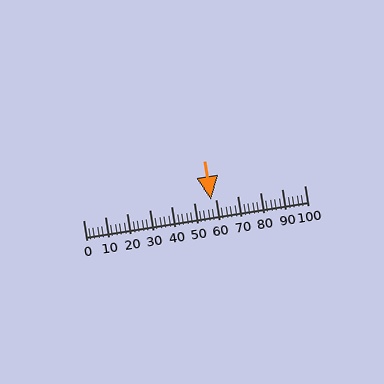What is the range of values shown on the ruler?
The ruler shows values from 0 to 100.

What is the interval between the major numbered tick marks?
The major tick marks are spaced 10 units apart.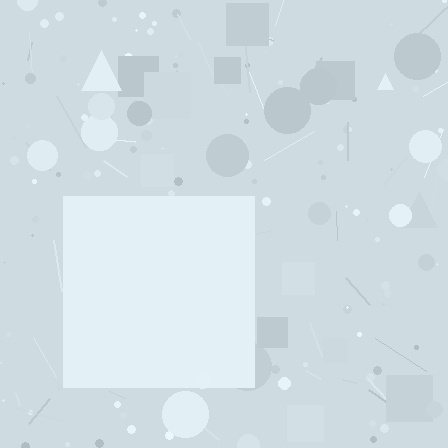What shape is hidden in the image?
A square is hidden in the image.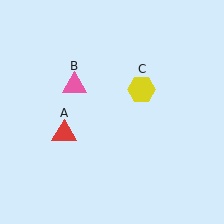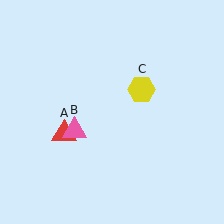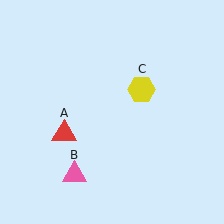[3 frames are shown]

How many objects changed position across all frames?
1 object changed position: pink triangle (object B).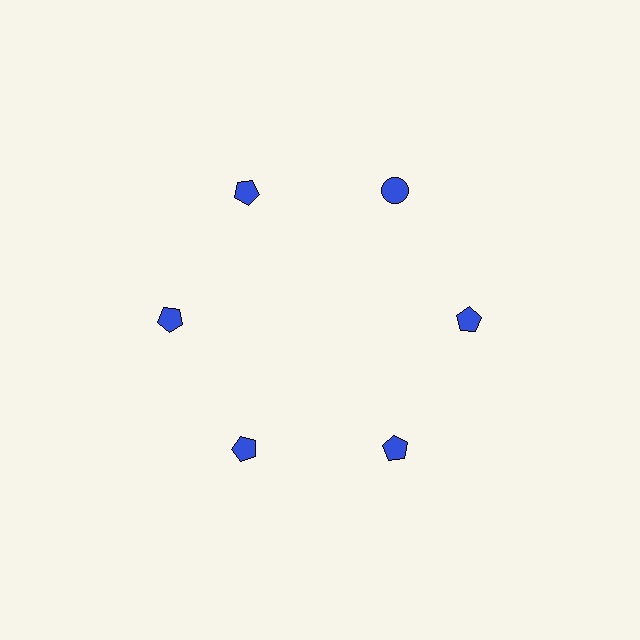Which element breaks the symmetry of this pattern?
The blue circle at roughly the 1 o'clock position breaks the symmetry. All other shapes are blue pentagons.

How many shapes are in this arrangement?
There are 6 shapes arranged in a ring pattern.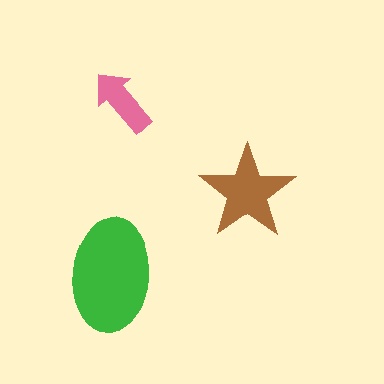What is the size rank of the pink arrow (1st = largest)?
3rd.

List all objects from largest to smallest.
The green ellipse, the brown star, the pink arrow.